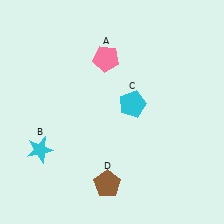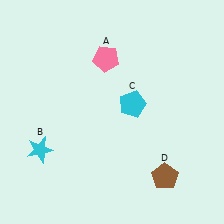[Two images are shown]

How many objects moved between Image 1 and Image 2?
1 object moved between the two images.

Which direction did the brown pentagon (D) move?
The brown pentagon (D) moved right.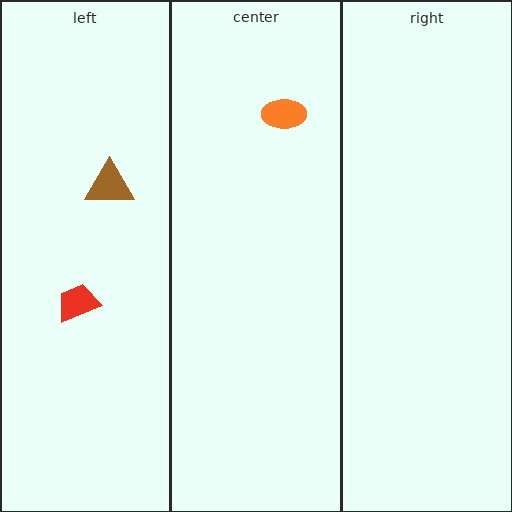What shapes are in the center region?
The orange ellipse.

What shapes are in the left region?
The red trapezoid, the brown triangle.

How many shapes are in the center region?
1.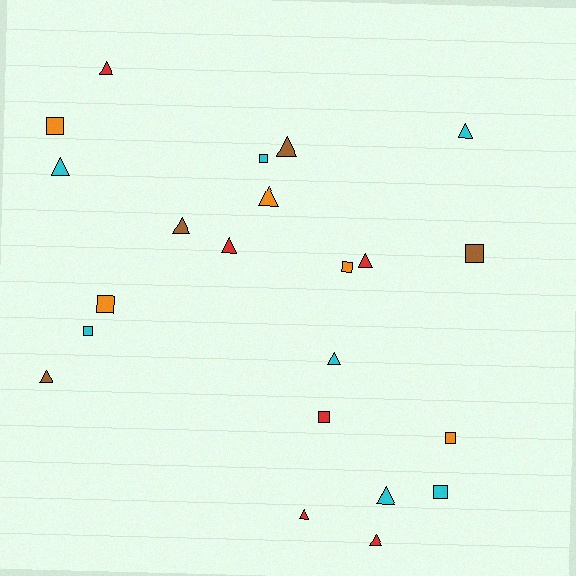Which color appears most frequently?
Cyan, with 7 objects.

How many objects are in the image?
There are 22 objects.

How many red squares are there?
There is 1 red square.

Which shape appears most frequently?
Triangle, with 13 objects.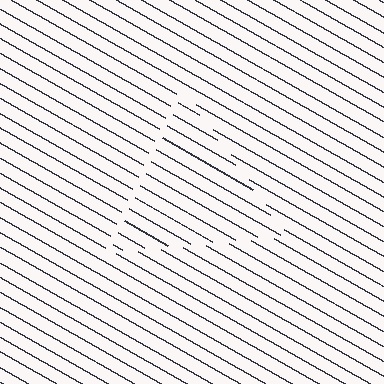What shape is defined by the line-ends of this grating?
An illusory triangle. The interior of the shape contains the same grating, shifted by half a period — the contour is defined by the phase discontinuity where line-ends from the inner and outer gratings abut.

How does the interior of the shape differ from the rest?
The interior of the shape contains the same grating, shifted by half a period — the contour is defined by the phase discontinuity where line-ends from the inner and outer gratings abut.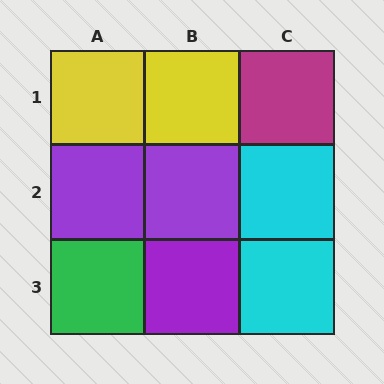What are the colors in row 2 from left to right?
Purple, purple, cyan.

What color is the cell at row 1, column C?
Magenta.